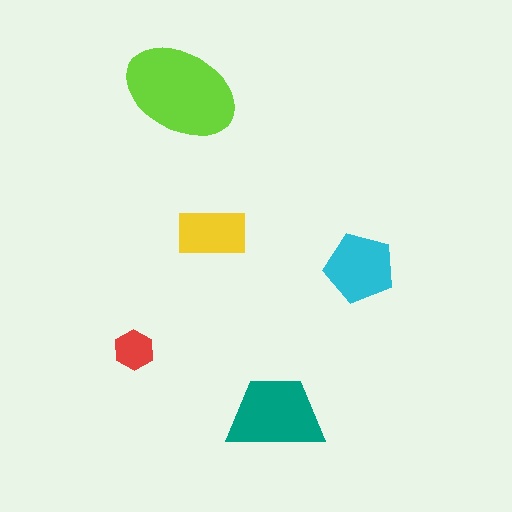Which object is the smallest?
The red hexagon.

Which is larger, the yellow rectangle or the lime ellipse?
The lime ellipse.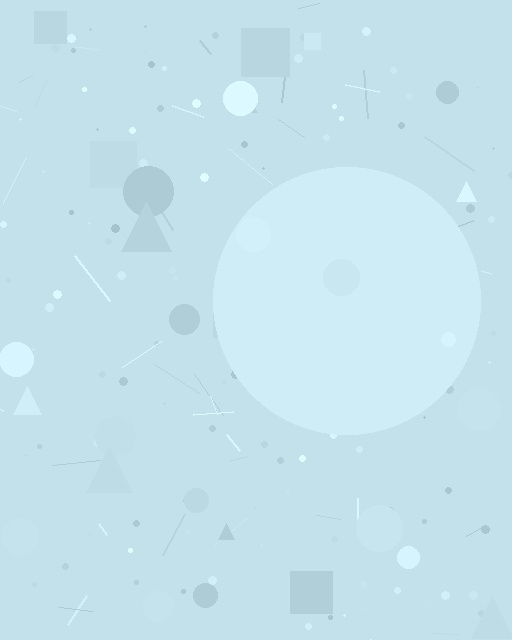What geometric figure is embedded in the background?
A circle is embedded in the background.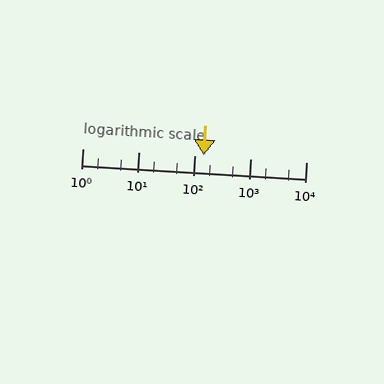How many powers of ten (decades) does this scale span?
The scale spans 4 decades, from 1 to 10000.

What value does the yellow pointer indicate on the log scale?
The pointer indicates approximately 150.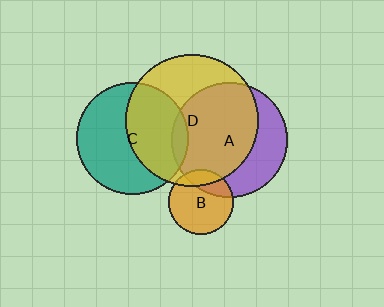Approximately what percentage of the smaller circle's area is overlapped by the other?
Approximately 65%.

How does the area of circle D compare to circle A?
Approximately 1.3 times.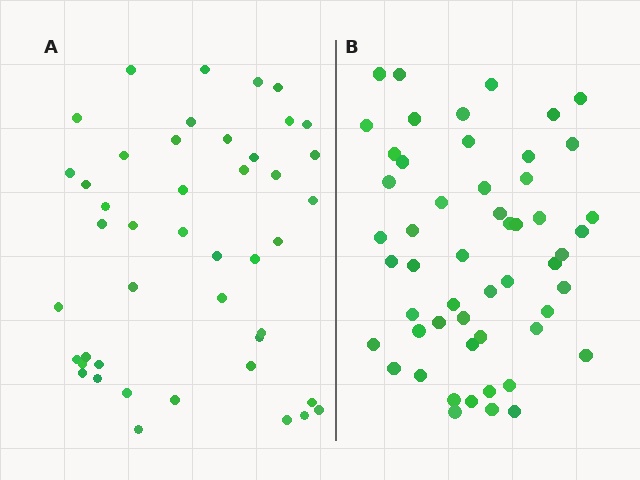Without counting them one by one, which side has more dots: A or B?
Region B (the right region) has more dots.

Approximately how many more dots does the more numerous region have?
Region B has roughly 8 or so more dots than region A.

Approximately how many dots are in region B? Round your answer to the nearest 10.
About 50 dots. (The exact count is 53, which rounds to 50.)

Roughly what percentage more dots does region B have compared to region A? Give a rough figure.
About 20% more.